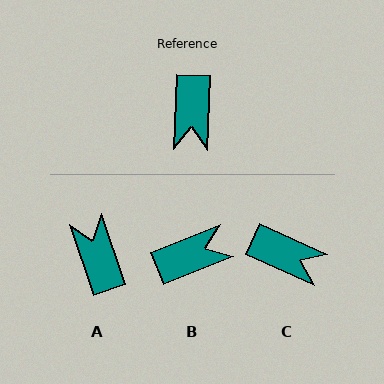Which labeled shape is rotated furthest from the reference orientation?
A, about 159 degrees away.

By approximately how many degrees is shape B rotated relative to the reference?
Approximately 114 degrees counter-clockwise.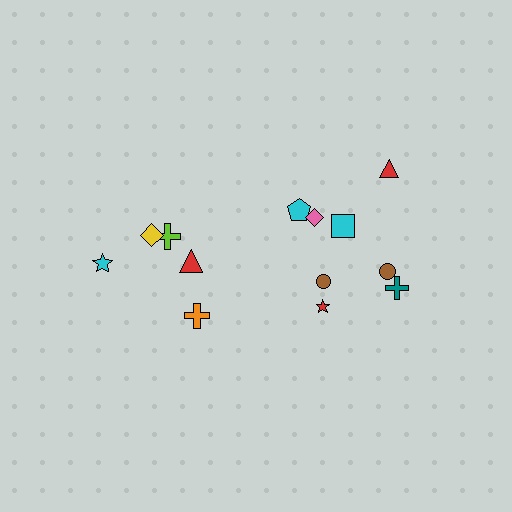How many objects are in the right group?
There are 8 objects.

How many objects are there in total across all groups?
There are 13 objects.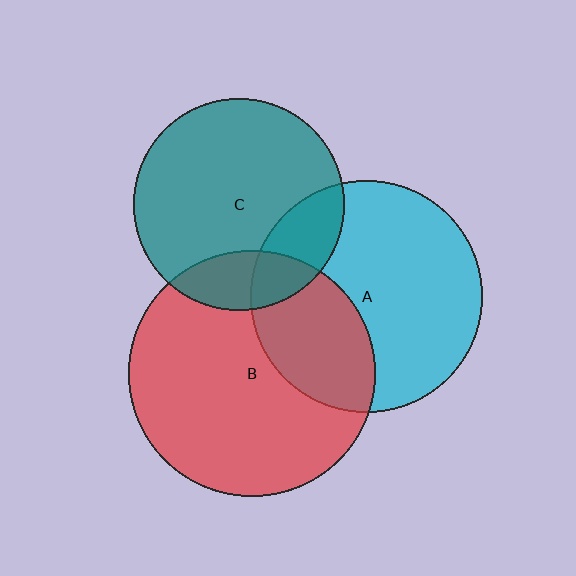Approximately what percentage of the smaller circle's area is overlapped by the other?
Approximately 20%.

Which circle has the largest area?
Circle B (red).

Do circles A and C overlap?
Yes.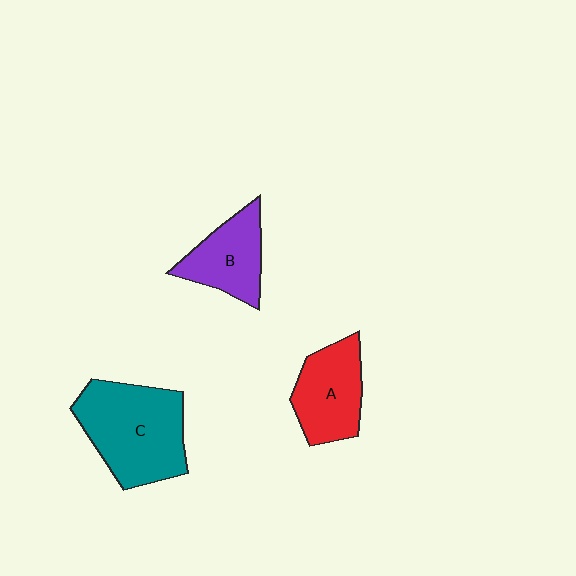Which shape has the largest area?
Shape C (teal).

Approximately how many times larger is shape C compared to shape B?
Approximately 1.7 times.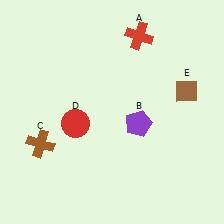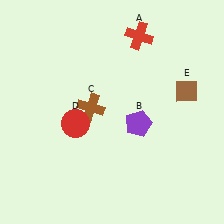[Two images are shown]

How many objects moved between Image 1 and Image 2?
1 object moved between the two images.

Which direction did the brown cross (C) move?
The brown cross (C) moved right.